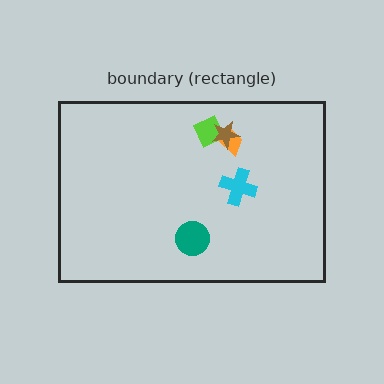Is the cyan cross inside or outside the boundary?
Inside.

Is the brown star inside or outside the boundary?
Inside.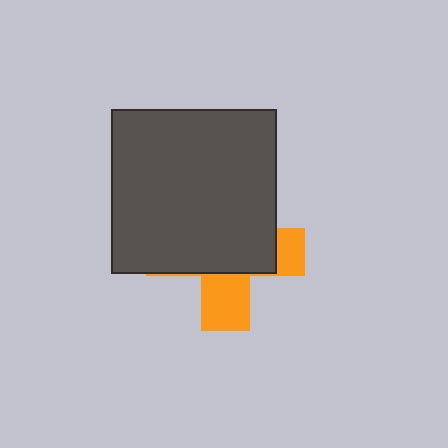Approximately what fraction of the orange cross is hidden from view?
Roughly 67% of the orange cross is hidden behind the dark gray square.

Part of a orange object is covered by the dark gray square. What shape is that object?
It is a cross.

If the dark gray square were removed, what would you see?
You would see the complete orange cross.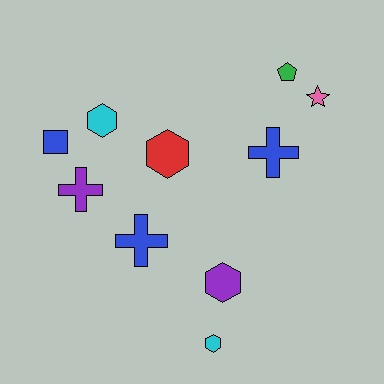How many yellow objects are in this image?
There are no yellow objects.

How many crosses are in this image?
There are 3 crosses.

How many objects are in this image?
There are 10 objects.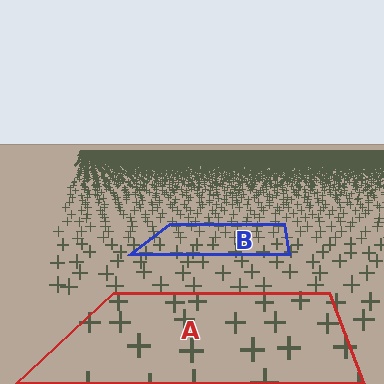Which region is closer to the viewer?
Region A is closer. The texture elements there are larger and more spread out.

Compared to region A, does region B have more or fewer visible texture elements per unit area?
Region B has more texture elements per unit area — they are packed more densely because it is farther away.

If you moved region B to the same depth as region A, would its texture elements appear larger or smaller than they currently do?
They would appear larger. At a closer depth, the same texture elements are projected at a bigger on-screen size.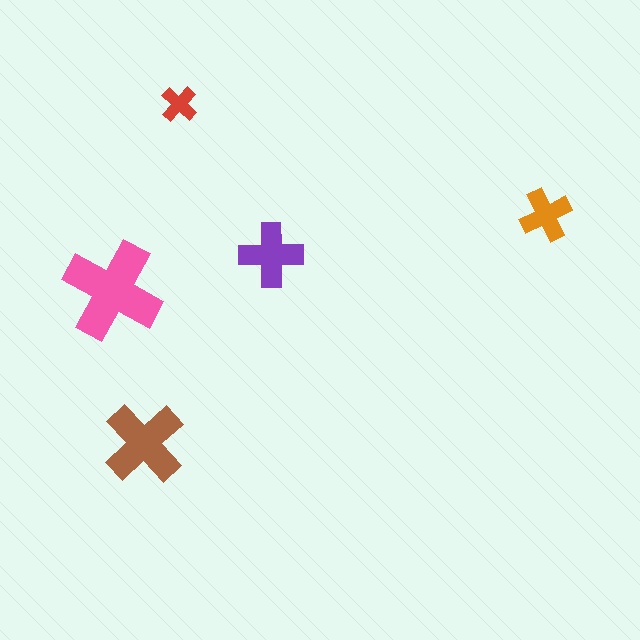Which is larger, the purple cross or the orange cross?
The purple one.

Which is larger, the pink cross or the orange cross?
The pink one.